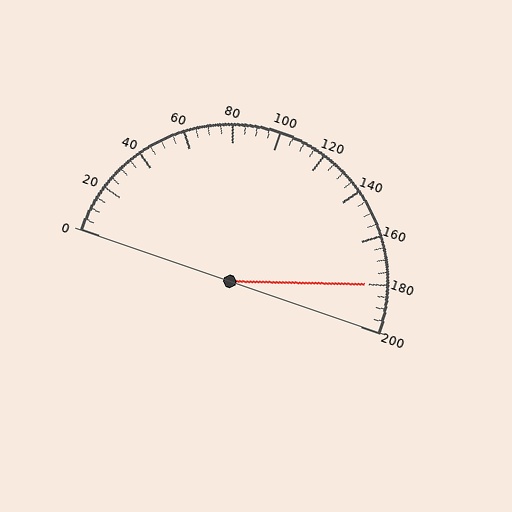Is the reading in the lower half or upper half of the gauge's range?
The reading is in the upper half of the range (0 to 200).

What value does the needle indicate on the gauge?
The needle indicates approximately 180.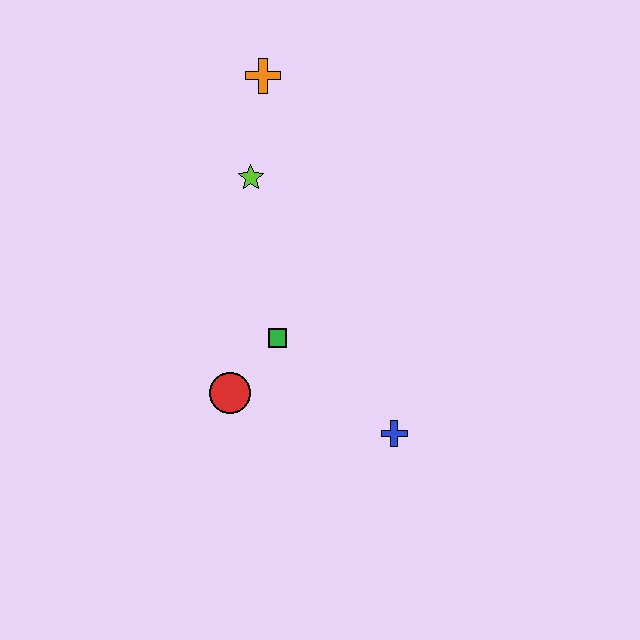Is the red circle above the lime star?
No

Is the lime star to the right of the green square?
No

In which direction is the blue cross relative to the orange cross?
The blue cross is below the orange cross.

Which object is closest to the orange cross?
The lime star is closest to the orange cross.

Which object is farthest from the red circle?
The orange cross is farthest from the red circle.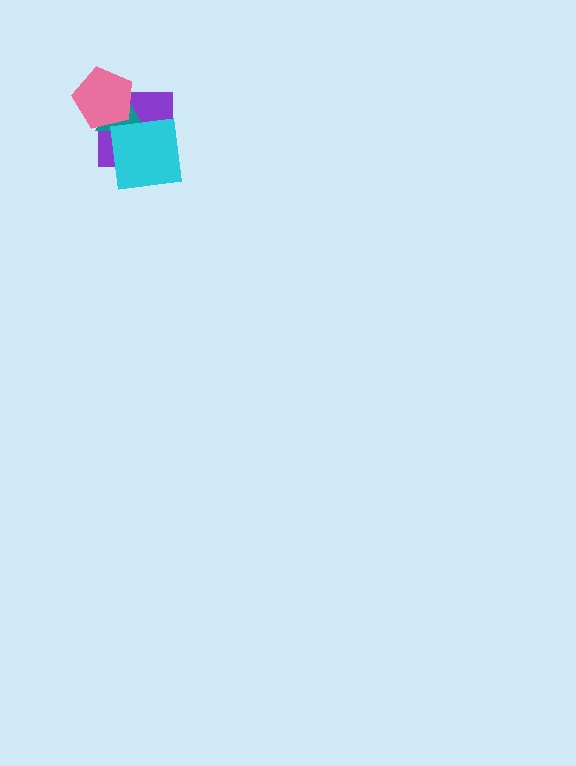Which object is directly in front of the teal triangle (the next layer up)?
The cyan square is directly in front of the teal triangle.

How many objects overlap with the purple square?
3 objects overlap with the purple square.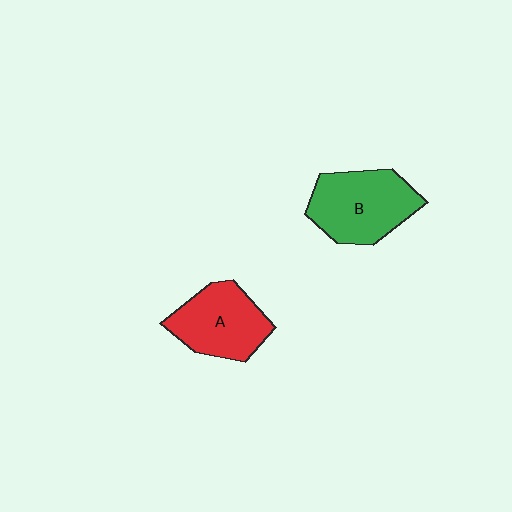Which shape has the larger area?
Shape B (green).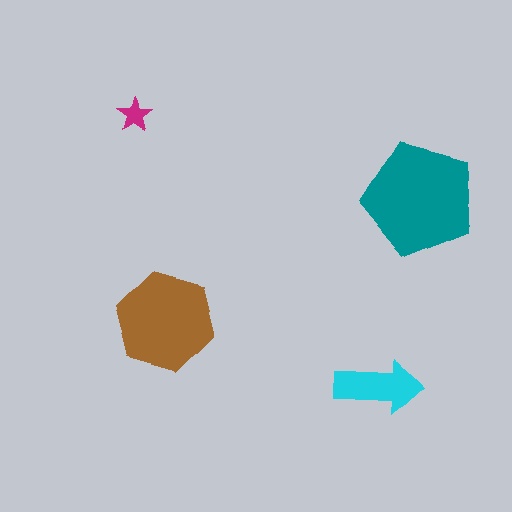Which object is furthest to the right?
The teal pentagon is rightmost.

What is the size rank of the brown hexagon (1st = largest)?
2nd.